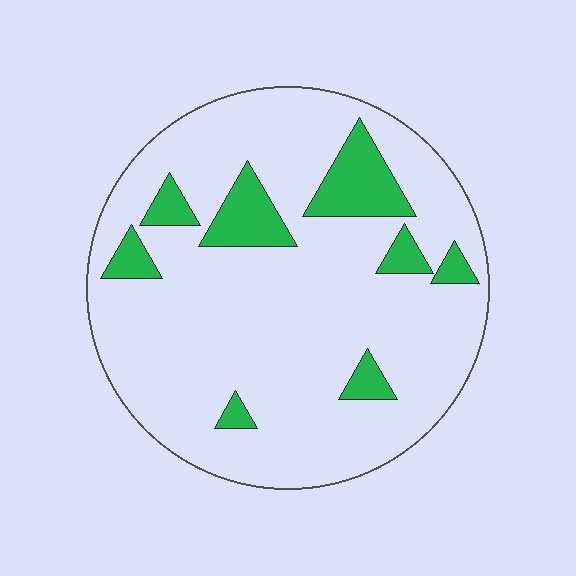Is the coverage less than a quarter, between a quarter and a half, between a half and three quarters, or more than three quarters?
Less than a quarter.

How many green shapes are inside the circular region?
8.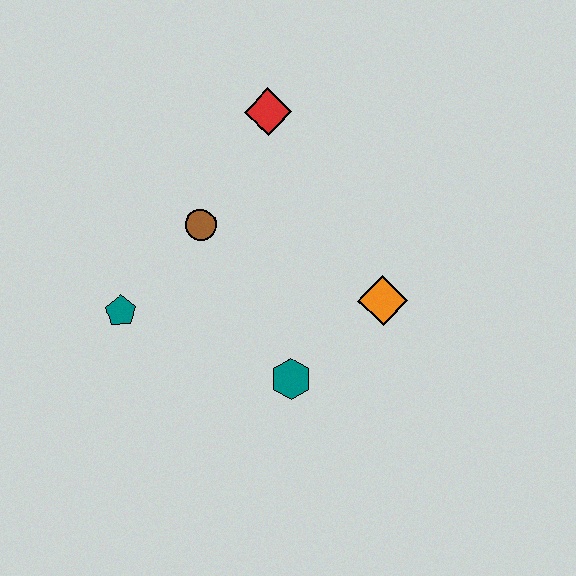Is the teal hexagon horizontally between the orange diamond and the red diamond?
Yes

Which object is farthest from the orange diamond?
The teal pentagon is farthest from the orange diamond.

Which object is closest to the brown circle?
The teal pentagon is closest to the brown circle.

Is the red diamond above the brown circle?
Yes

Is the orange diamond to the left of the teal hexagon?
No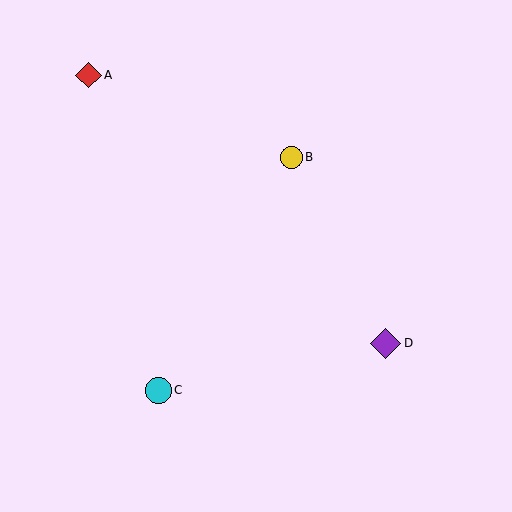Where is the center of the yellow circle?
The center of the yellow circle is at (291, 157).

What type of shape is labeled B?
Shape B is a yellow circle.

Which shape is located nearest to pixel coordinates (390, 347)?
The purple diamond (labeled D) at (386, 343) is nearest to that location.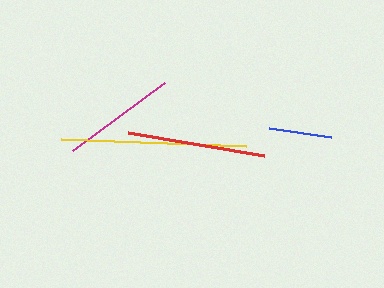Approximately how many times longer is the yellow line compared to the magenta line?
The yellow line is approximately 1.6 times the length of the magenta line.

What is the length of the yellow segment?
The yellow segment is approximately 185 pixels long.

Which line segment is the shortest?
The blue line is the shortest at approximately 63 pixels.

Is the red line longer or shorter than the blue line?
The red line is longer than the blue line.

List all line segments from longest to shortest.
From longest to shortest: yellow, red, magenta, blue.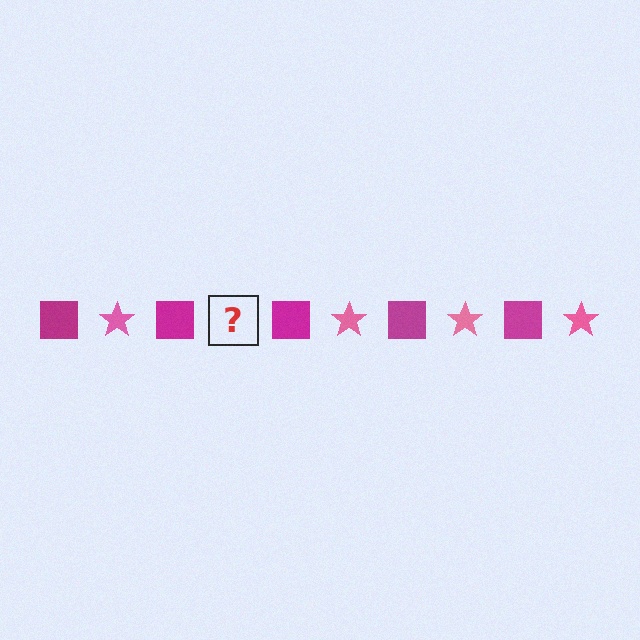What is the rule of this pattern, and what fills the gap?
The rule is that the pattern alternates between magenta square and pink star. The gap should be filled with a pink star.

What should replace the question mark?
The question mark should be replaced with a pink star.